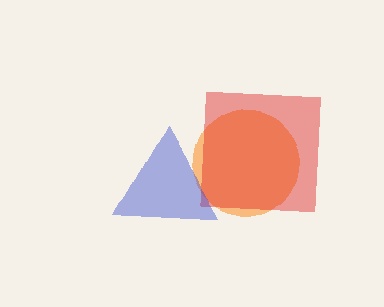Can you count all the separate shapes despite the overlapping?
Yes, there are 3 separate shapes.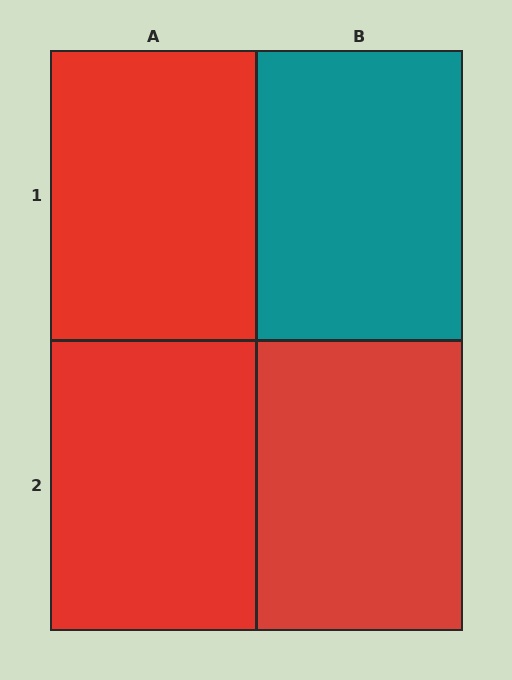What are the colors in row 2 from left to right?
Red, red.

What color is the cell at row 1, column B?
Teal.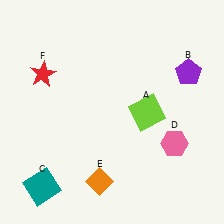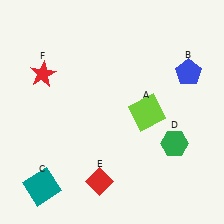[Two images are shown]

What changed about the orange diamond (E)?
In Image 1, E is orange. In Image 2, it changed to red.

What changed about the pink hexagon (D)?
In Image 1, D is pink. In Image 2, it changed to green.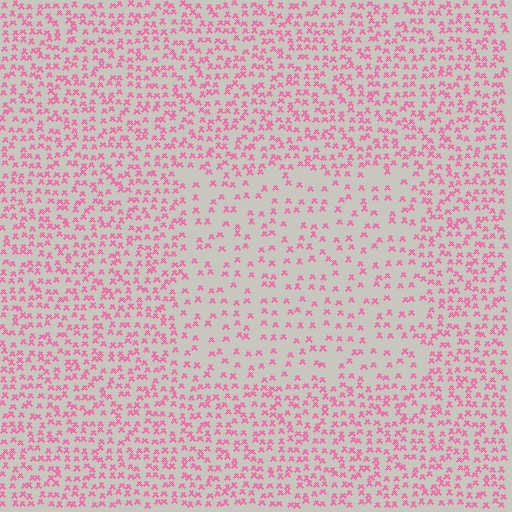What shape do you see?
I see a rectangle.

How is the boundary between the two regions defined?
The boundary is defined by a change in element density (approximately 2.1x ratio). All elements are the same color, size, and shape.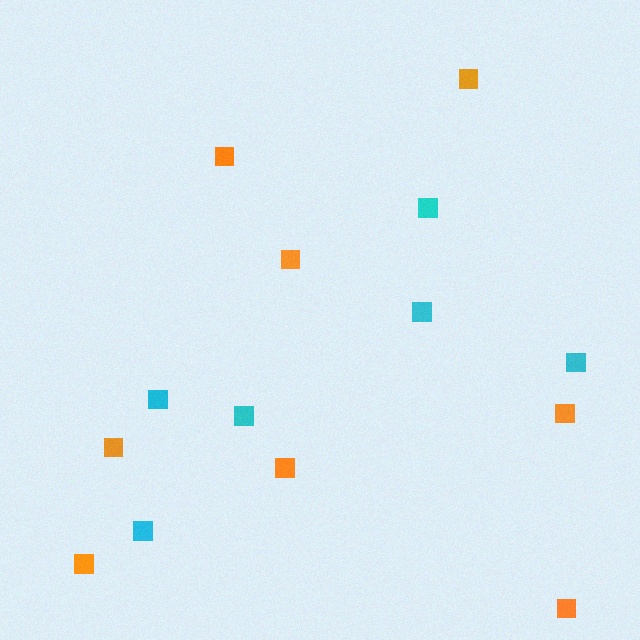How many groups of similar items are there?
There are 2 groups: one group of orange squares (8) and one group of cyan squares (6).